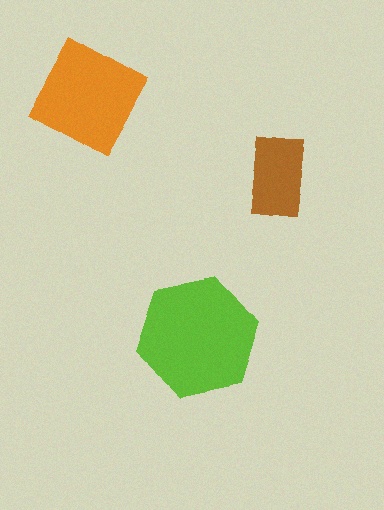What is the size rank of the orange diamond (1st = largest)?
2nd.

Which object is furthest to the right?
The brown rectangle is rightmost.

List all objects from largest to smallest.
The lime hexagon, the orange diamond, the brown rectangle.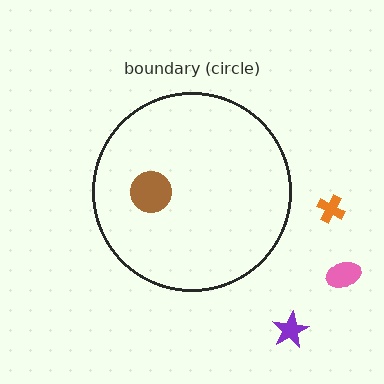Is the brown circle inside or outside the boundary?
Inside.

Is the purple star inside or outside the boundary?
Outside.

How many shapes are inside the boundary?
1 inside, 3 outside.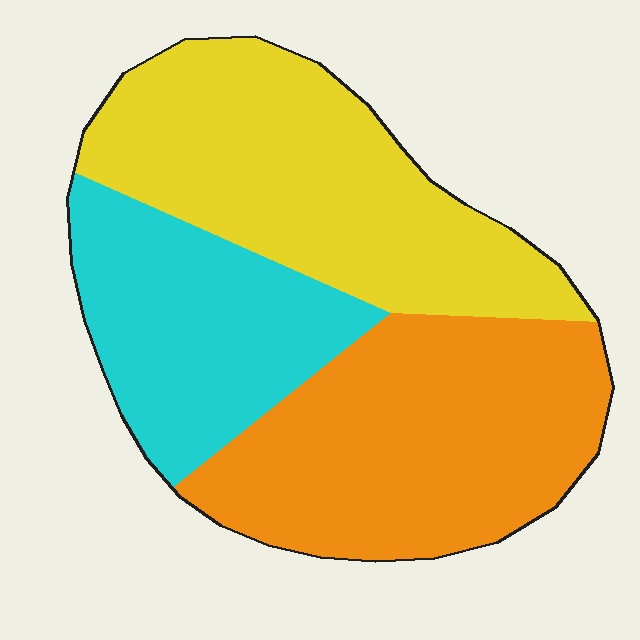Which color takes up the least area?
Cyan, at roughly 25%.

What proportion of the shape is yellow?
Yellow takes up between a third and a half of the shape.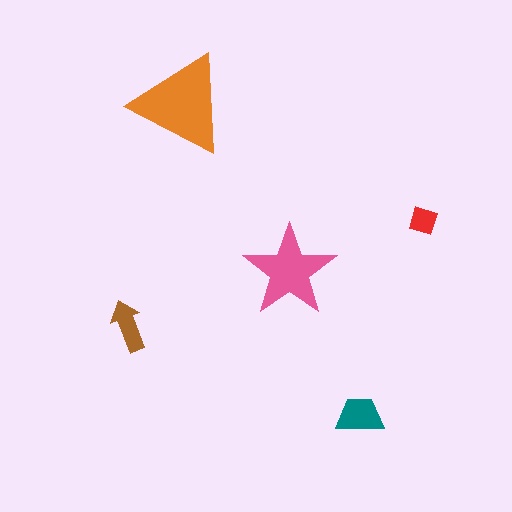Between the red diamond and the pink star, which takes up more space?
The pink star.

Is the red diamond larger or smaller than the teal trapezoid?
Smaller.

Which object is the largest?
The orange triangle.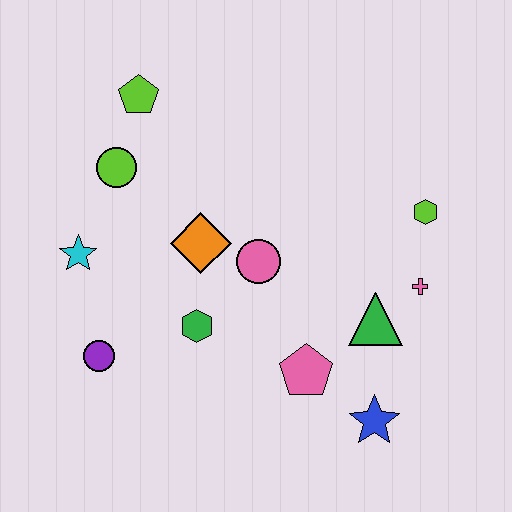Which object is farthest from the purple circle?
The lime hexagon is farthest from the purple circle.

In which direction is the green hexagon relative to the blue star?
The green hexagon is to the left of the blue star.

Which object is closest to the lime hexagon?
The pink cross is closest to the lime hexagon.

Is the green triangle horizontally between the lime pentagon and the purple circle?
No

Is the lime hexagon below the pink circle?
No